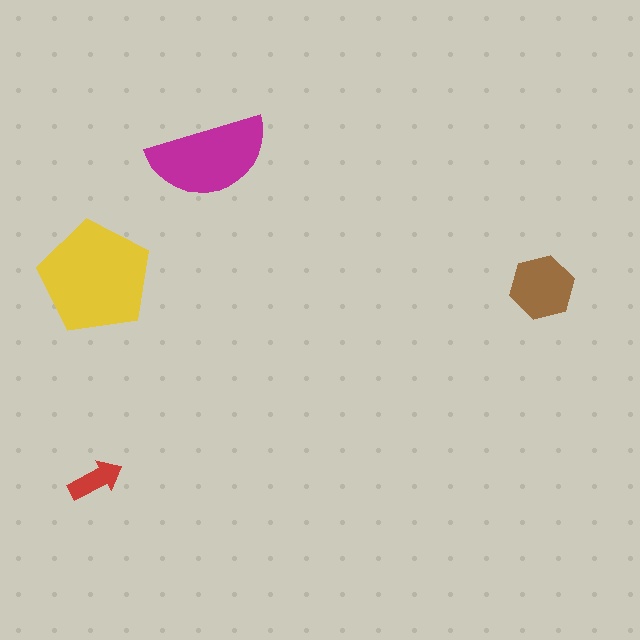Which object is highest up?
The magenta semicircle is topmost.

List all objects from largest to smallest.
The yellow pentagon, the magenta semicircle, the brown hexagon, the red arrow.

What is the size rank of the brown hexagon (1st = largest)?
3rd.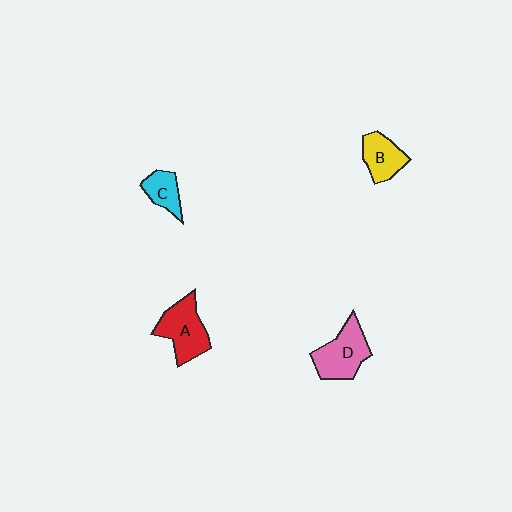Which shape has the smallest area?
Shape C (cyan).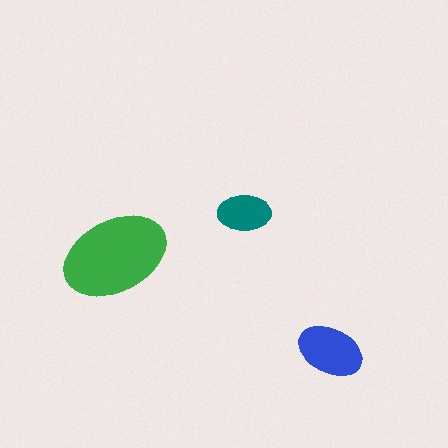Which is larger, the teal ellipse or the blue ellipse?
The blue one.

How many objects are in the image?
There are 3 objects in the image.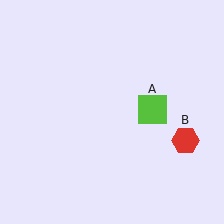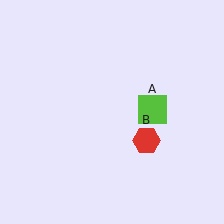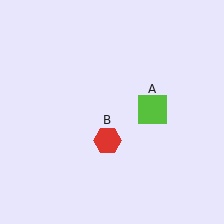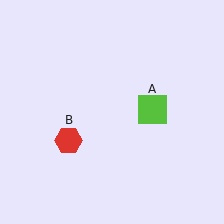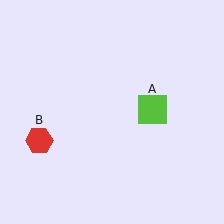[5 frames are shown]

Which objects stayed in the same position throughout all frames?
Lime square (object A) remained stationary.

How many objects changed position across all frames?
1 object changed position: red hexagon (object B).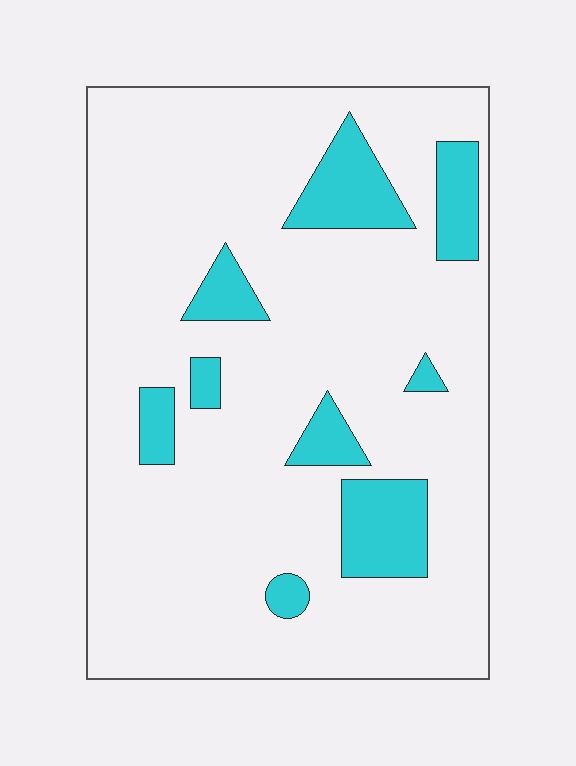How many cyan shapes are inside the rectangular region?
9.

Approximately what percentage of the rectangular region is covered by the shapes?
Approximately 15%.